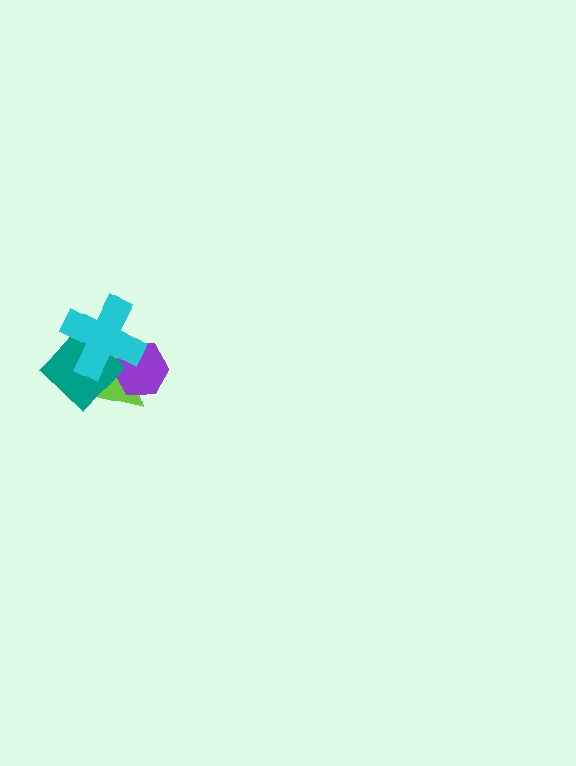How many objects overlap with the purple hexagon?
3 objects overlap with the purple hexagon.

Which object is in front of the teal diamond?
The cyan cross is in front of the teal diamond.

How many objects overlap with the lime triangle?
3 objects overlap with the lime triangle.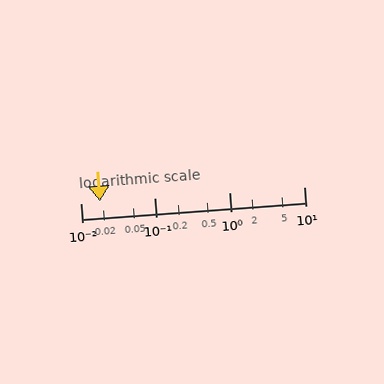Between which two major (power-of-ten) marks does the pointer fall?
The pointer is between 0.01 and 0.1.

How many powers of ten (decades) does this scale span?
The scale spans 3 decades, from 0.01 to 10.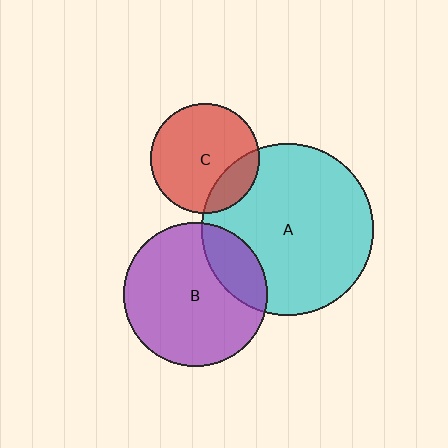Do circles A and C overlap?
Yes.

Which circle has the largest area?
Circle A (cyan).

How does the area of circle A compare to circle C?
Approximately 2.5 times.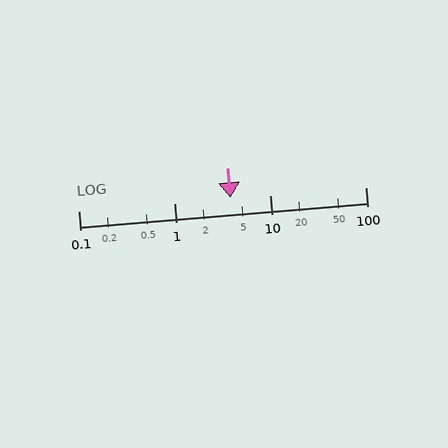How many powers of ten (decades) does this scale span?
The scale spans 3 decades, from 0.1 to 100.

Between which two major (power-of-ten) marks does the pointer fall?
The pointer is between 1 and 10.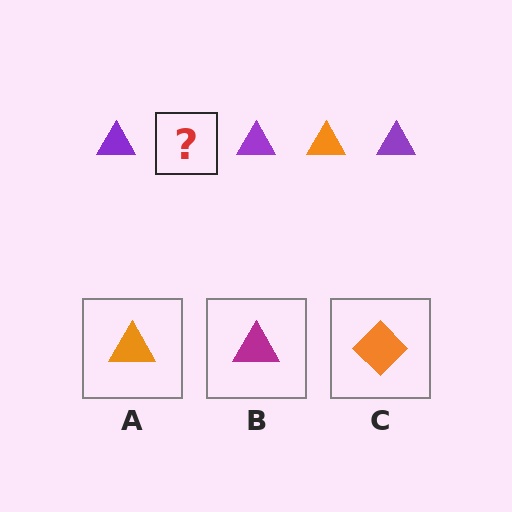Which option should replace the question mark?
Option A.